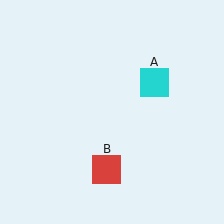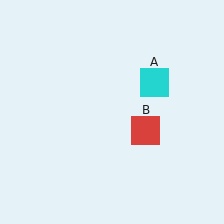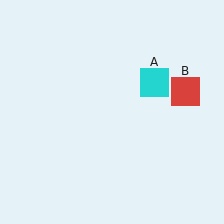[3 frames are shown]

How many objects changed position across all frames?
1 object changed position: red square (object B).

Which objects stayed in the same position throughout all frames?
Cyan square (object A) remained stationary.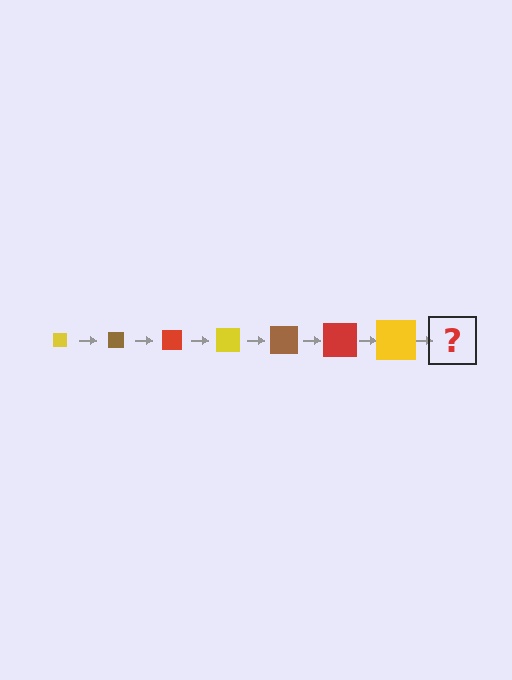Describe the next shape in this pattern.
It should be a brown square, larger than the previous one.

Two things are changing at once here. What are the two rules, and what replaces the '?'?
The two rules are that the square grows larger each step and the color cycles through yellow, brown, and red. The '?' should be a brown square, larger than the previous one.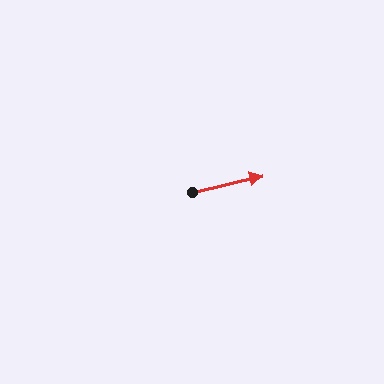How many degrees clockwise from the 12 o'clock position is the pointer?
Approximately 77 degrees.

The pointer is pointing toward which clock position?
Roughly 3 o'clock.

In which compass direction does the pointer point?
East.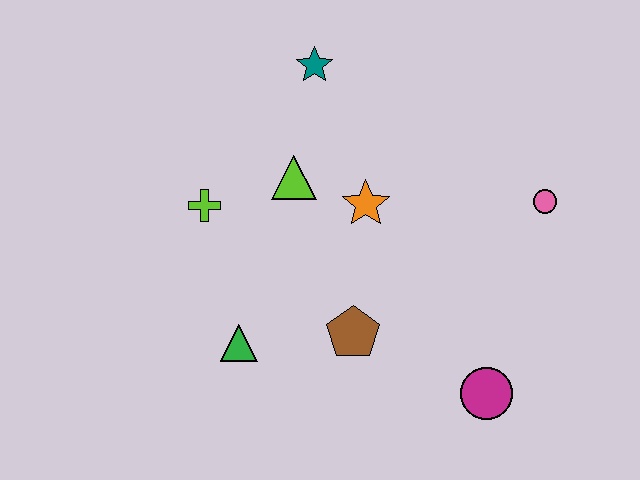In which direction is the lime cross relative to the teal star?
The lime cross is below the teal star.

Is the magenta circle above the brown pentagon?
No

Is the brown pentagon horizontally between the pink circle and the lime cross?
Yes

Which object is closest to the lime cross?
The lime triangle is closest to the lime cross.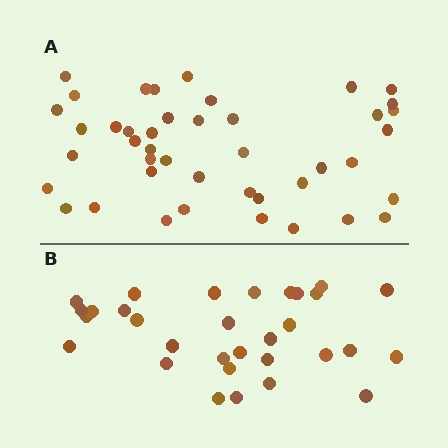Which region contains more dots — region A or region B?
Region A (the top region) has more dots.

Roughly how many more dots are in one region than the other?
Region A has roughly 12 or so more dots than region B.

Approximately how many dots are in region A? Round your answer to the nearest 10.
About 40 dots. (The exact count is 43, which rounds to 40.)